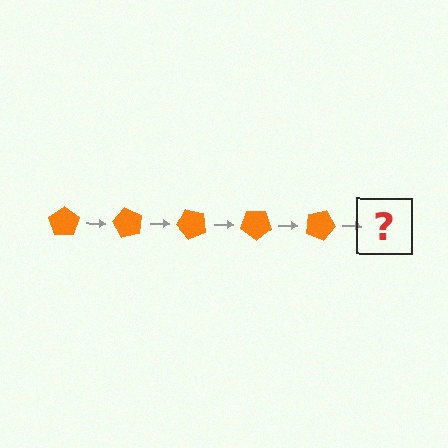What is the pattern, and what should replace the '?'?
The pattern is that the pentagon rotates 60 degrees each step. The '?' should be an orange pentagon rotated 300 degrees.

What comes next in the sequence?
The next element should be an orange pentagon rotated 300 degrees.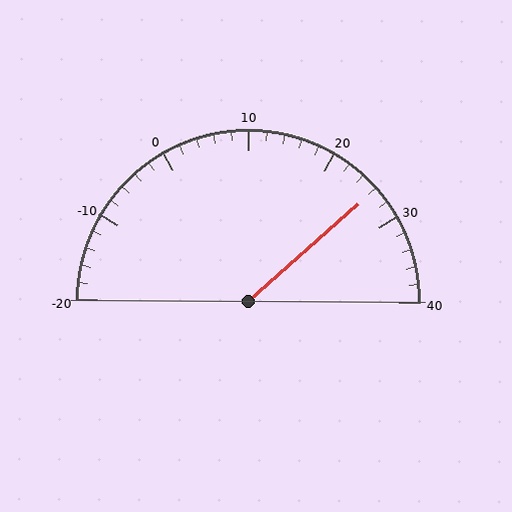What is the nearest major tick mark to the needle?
The nearest major tick mark is 30.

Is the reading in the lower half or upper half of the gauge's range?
The reading is in the upper half of the range (-20 to 40).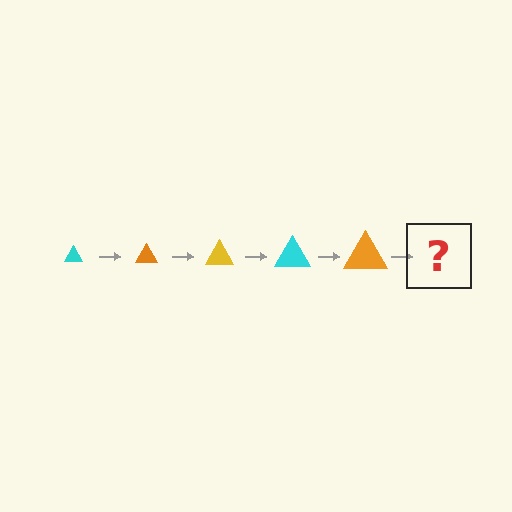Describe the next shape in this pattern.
It should be a yellow triangle, larger than the previous one.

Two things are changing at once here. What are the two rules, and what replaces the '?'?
The two rules are that the triangle grows larger each step and the color cycles through cyan, orange, and yellow. The '?' should be a yellow triangle, larger than the previous one.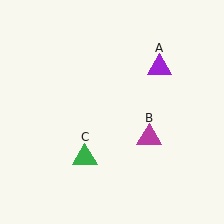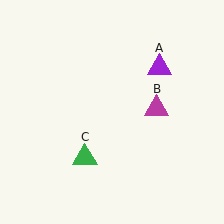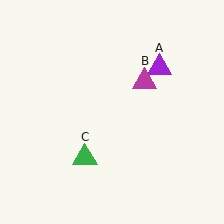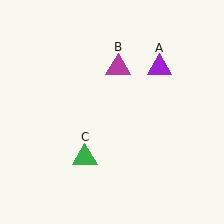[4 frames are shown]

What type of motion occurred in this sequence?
The magenta triangle (object B) rotated counterclockwise around the center of the scene.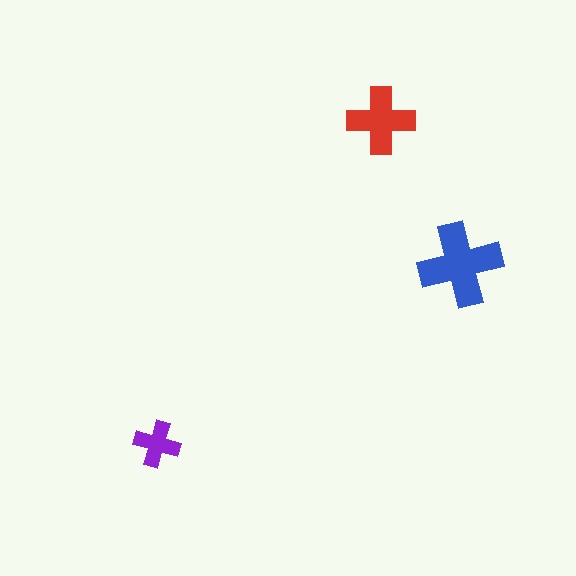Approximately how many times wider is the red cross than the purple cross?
About 1.5 times wider.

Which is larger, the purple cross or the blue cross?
The blue one.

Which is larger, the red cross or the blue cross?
The blue one.